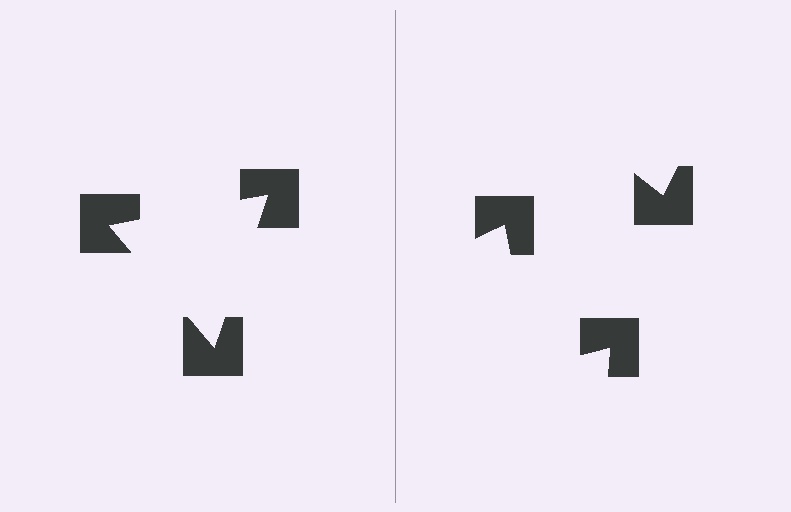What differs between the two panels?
The notched squares are positioned identically on both sides; only the wedge orientations differ. On the left they align to a triangle; on the right they are misaligned.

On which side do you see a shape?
An illusory triangle appears on the left side. On the right side the wedge cuts are rotated, so no coherent shape forms.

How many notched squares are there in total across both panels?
6 — 3 on each side.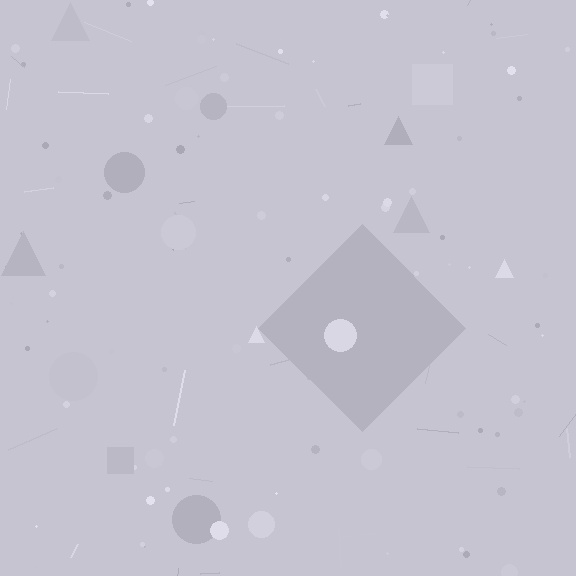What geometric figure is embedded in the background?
A diamond is embedded in the background.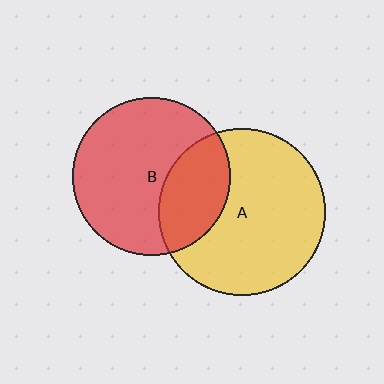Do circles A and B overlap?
Yes.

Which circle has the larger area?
Circle A (yellow).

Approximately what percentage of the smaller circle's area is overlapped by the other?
Approximately 30%.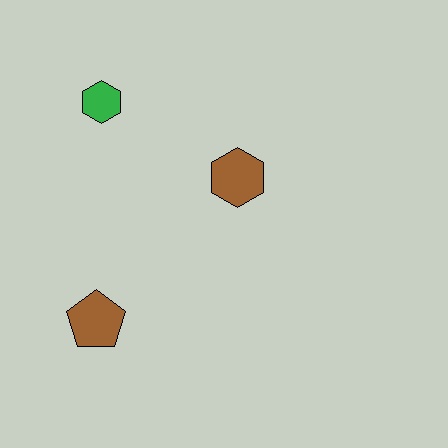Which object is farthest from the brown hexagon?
The brown pentagon is farthest from the brown hexagon.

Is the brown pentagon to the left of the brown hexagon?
Yes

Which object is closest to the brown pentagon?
The brown hexagon is closest to the brown pentagon.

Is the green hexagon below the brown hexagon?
No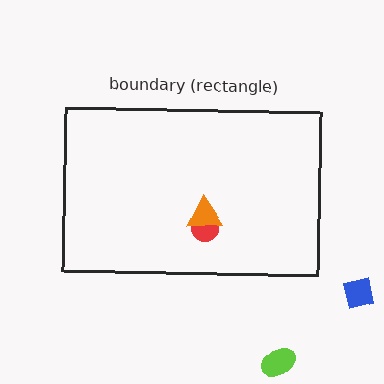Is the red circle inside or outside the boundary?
Inside.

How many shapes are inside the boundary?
2 inside, 2 outside.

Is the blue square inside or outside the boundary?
Outside.